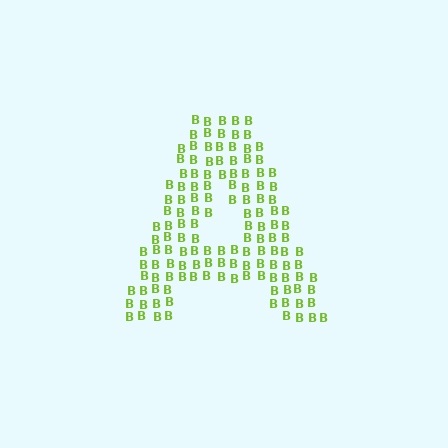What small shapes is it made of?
It is made of small letter B's.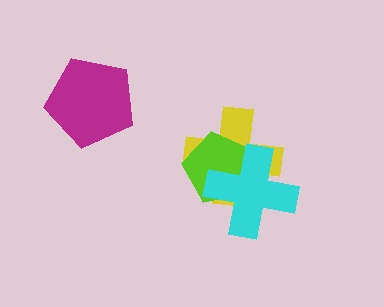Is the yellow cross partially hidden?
Yes, it is partially covered by another shape.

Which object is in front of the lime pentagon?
The cyan cross is in front of the lime pentagon.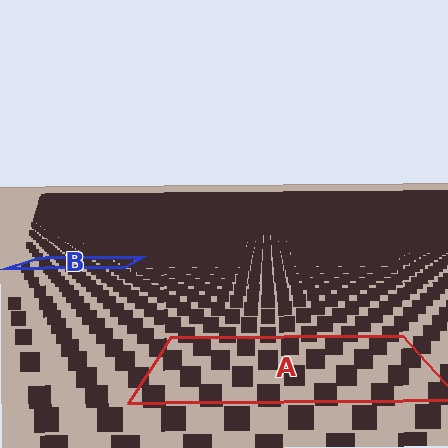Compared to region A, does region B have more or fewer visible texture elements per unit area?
Region B has more texture elements per unit area — they are packed more densely because it is farther away.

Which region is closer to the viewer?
Region A is closer. The texture elements there are larger and more spread out.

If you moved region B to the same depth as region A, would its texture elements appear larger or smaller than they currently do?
They would appear larger. At a closer depth, the same texture elements are projected at a bigger on-screen size.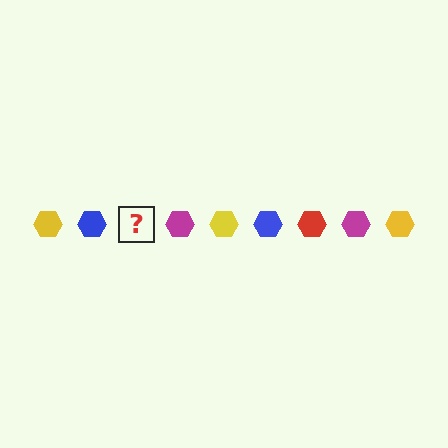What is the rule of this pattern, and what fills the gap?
The rule is that the pattern cycles through yellow, blue, red, magenta hexagons. The gap should be filled with a red hexagon.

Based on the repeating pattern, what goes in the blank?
The blank should be a red hexagon.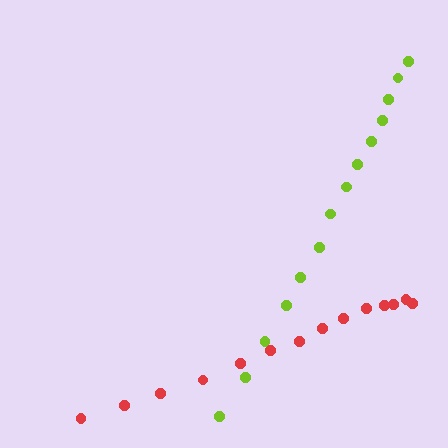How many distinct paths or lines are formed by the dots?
There are 2 distinct paths.